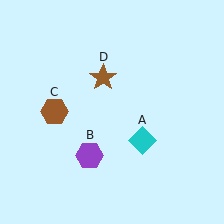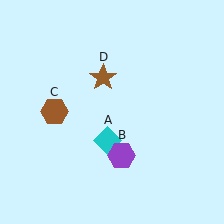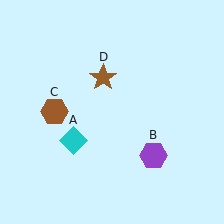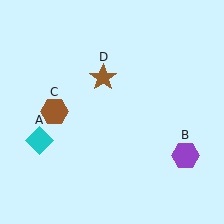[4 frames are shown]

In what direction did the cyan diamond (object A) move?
The cyan diamond (object A) moved left.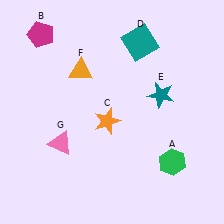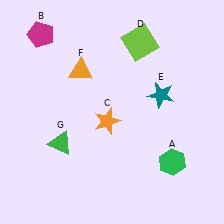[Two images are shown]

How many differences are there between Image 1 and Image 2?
There are 2 differences between the two images.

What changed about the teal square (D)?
In Image 1, D is teal. In Image 2, it changed to lime.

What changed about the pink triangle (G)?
In Image 1, G is pink. In Image 2, it changed to green.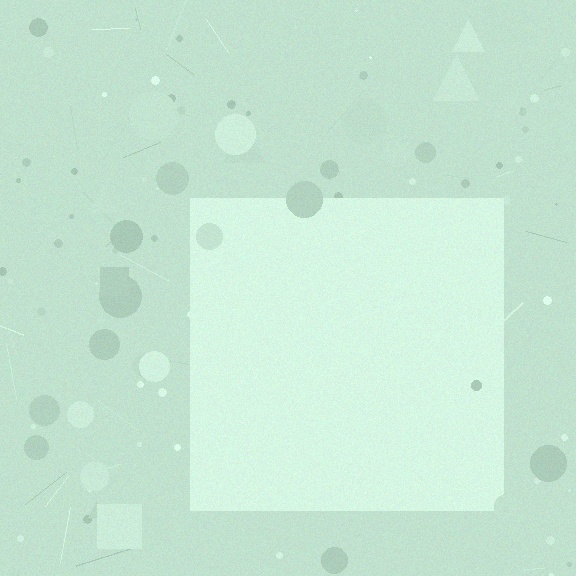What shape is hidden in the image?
A square is hidden in the image.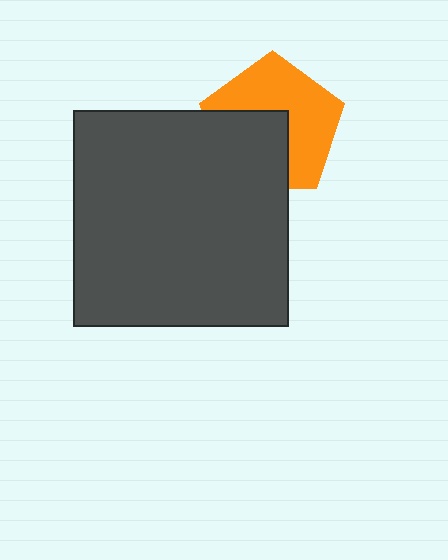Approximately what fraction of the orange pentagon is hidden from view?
Roughly 43% of the orange pentagon is hidden behind the dark gray square.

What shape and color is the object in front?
The object in front is a dark gray square.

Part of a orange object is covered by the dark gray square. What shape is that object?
It is a pentagon.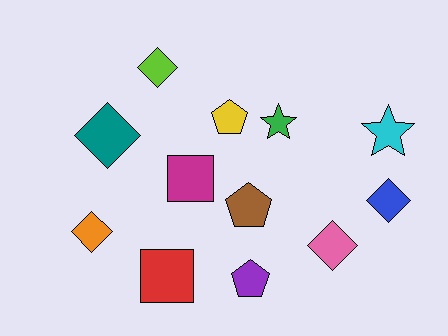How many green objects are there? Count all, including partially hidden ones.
There is 1 green object.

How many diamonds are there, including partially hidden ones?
There are 5 diamonds.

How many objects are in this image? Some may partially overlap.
There are 12 objects.